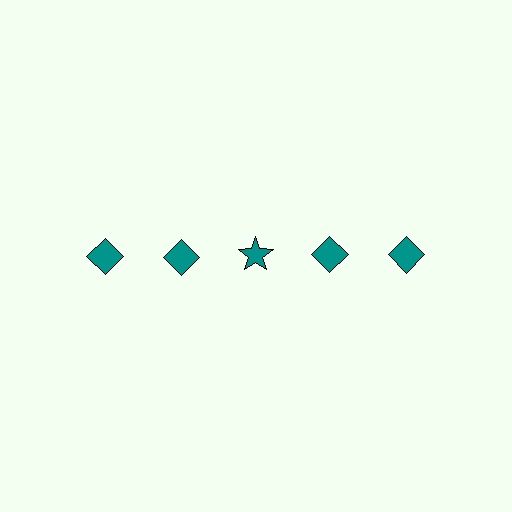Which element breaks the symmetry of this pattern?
The teal star in the top row, center column breaks the symmetry. All other shapes are teal diamonds.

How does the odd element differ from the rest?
It has a different shape: star instead of diamond.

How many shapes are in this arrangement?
There are 5 shapes arranged in a grid pattern.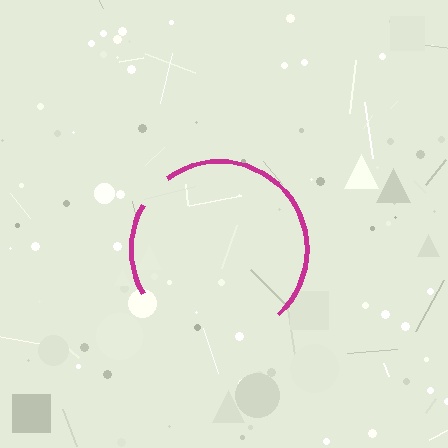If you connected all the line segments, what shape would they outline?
They would outline a circle.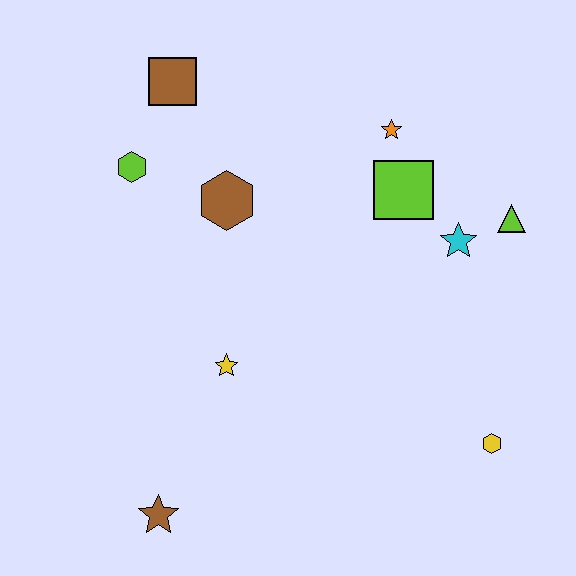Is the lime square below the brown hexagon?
No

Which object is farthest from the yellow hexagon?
The brown square is farthest from the yellow hexagon.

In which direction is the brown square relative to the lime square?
The brown square is to the left of the lime square.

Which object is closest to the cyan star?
The lime triangle is closest to the cyan star.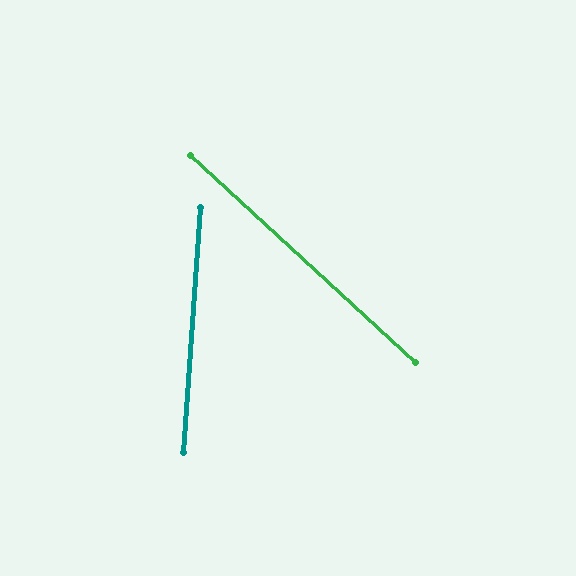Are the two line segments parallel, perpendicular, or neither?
Neither parallel nor perpendicular — they differ by about 51°.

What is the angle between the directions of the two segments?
Approximately 51 degrees.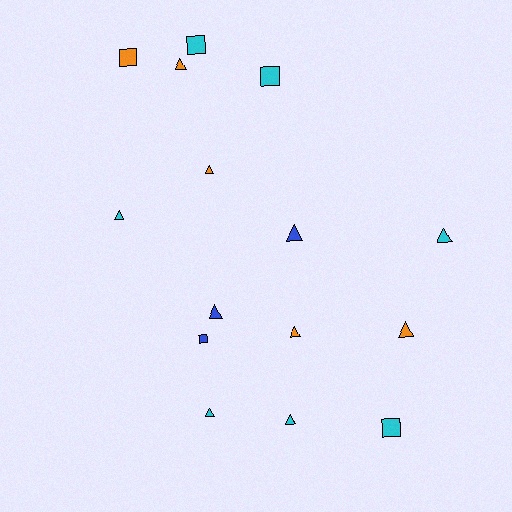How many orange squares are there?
There is 1 orange square.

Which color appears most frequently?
Cyan, with 7 objects.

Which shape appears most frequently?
Triangle, with 10 objects.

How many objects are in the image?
There are 15 objects.